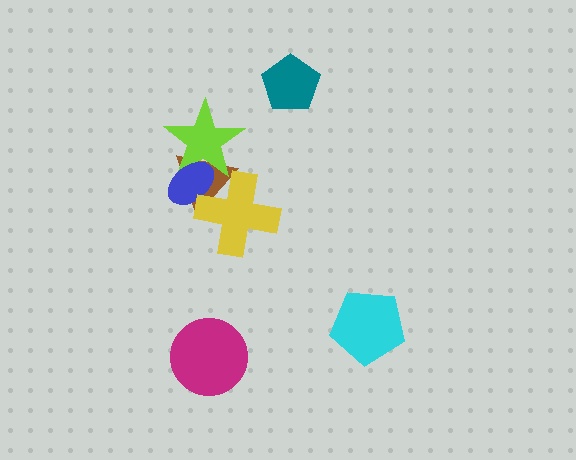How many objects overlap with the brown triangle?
3 objects overlap with the brown triangle.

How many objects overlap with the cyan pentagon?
0 objects overlap with the cyan pentagon.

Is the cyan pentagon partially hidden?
No, no other shape covers it.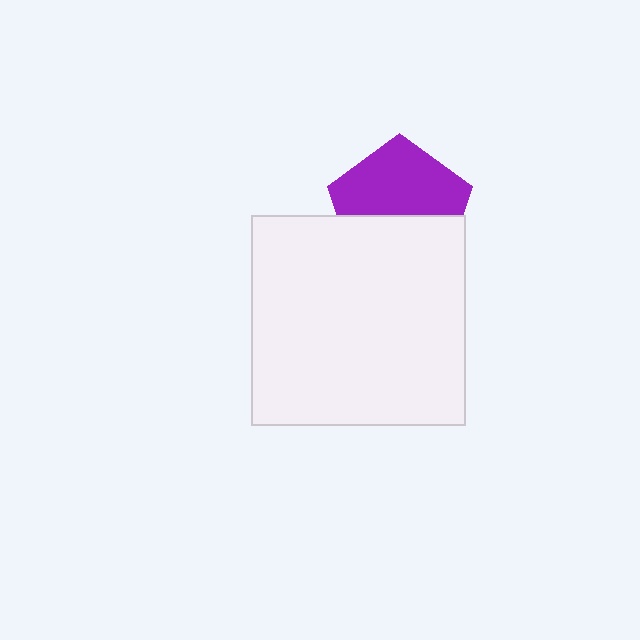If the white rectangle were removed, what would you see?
You would see the complete purple pentagon.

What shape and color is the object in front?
The object in front is a white rectangle.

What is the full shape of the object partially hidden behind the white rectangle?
The partially hidden object is a purple pentagon.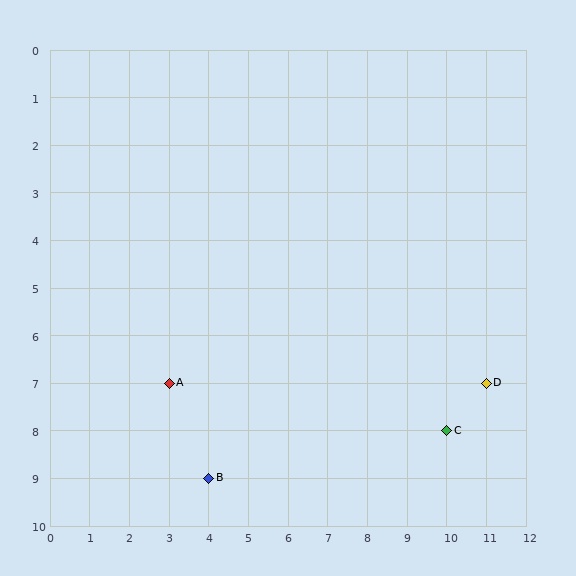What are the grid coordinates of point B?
Point B is at grid coordinates (4, 9).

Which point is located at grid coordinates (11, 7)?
Point D is at (11, 7).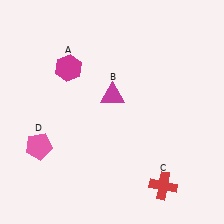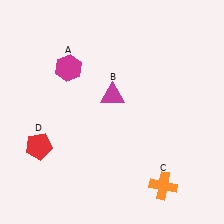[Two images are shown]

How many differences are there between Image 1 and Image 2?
There are 2 differences between the two images.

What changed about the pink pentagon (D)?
In Image 1, D is pink. In Image 2, it changed to red.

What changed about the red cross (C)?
In Image 1, C is red. In Image 2, it changed to orange.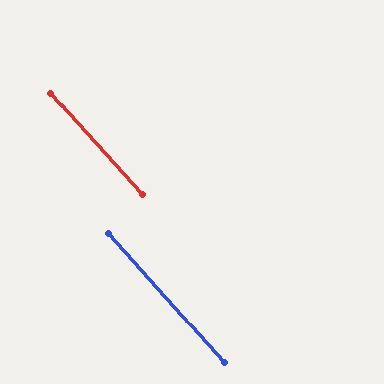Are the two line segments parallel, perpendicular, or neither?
Parallel — their directions differ by only 0.1°.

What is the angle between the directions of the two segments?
Approximately 0 degrees.